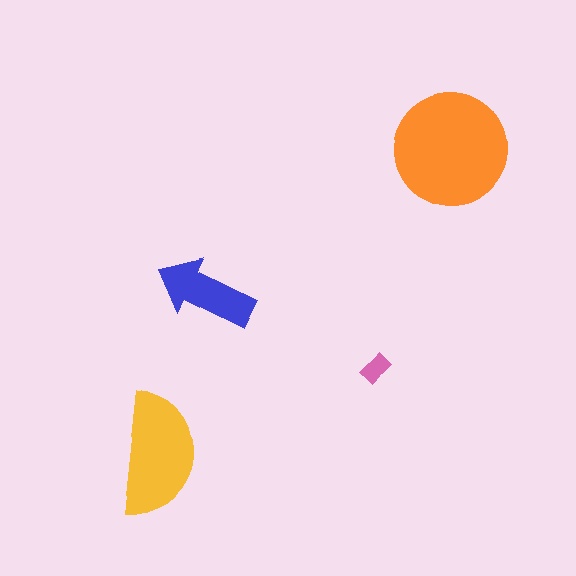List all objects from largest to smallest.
The orange circle, the yellow semicircle, the blue arrow, the pink rectangle.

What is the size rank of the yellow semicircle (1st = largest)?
2nd.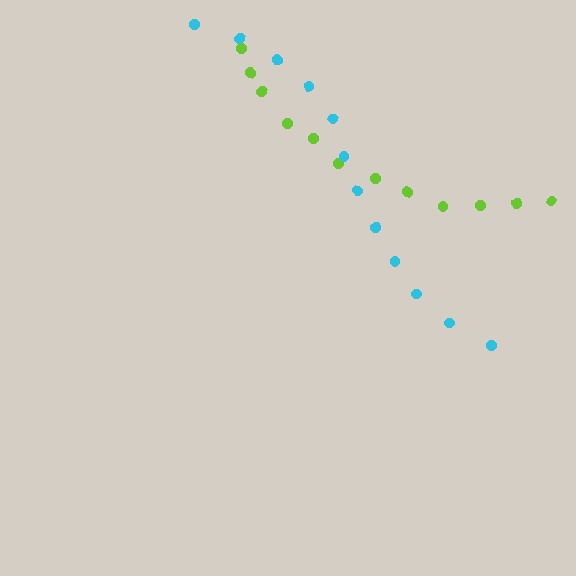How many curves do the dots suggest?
There are 2 distinct paths.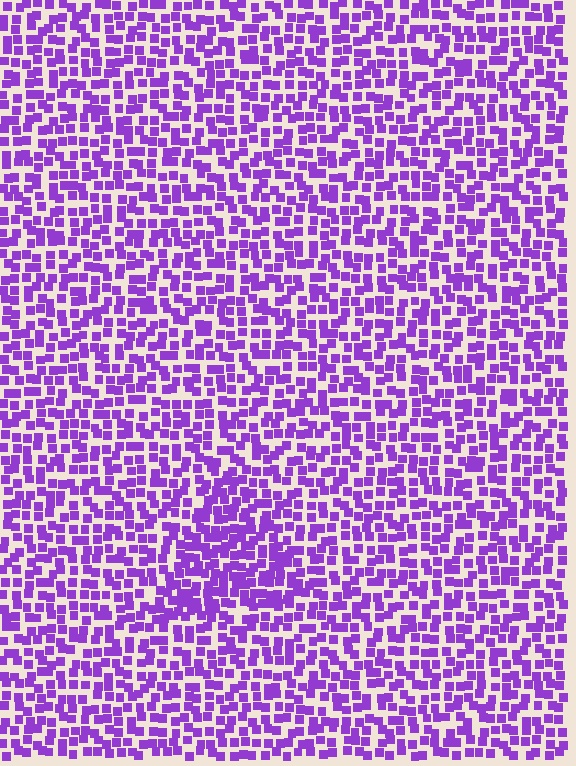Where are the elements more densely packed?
The elements are more densely packed inside the triangle boundary.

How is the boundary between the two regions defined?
The boundary is defined by a change in element density (approximately 1.5x ratio). All elements are the same color, size, and shape.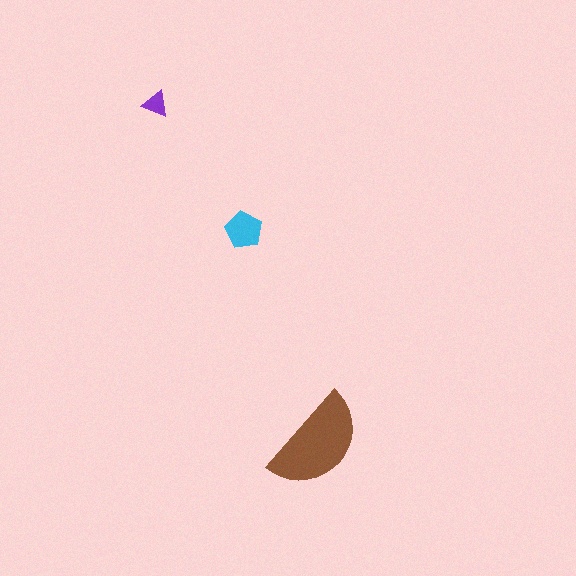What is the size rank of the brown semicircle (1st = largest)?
1st.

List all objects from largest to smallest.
The brown semicircle, the cyan pentagon, the purple triangle.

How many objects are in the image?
There are 3 objects in the image.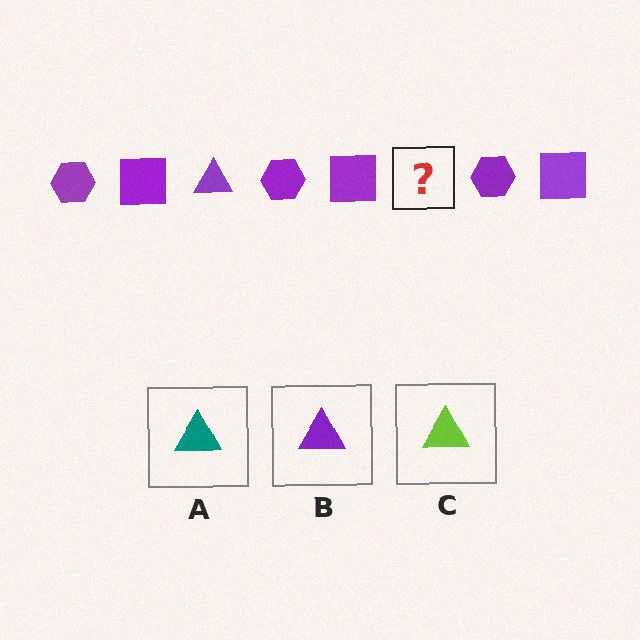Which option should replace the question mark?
Option B.